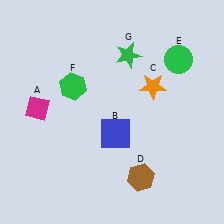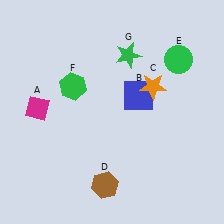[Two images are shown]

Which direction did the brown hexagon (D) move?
The brown hexagon (D) moved left.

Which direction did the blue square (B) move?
The blue square (B) moved up.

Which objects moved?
The objects that moved are: the blue square (B), the brown hexagon (D).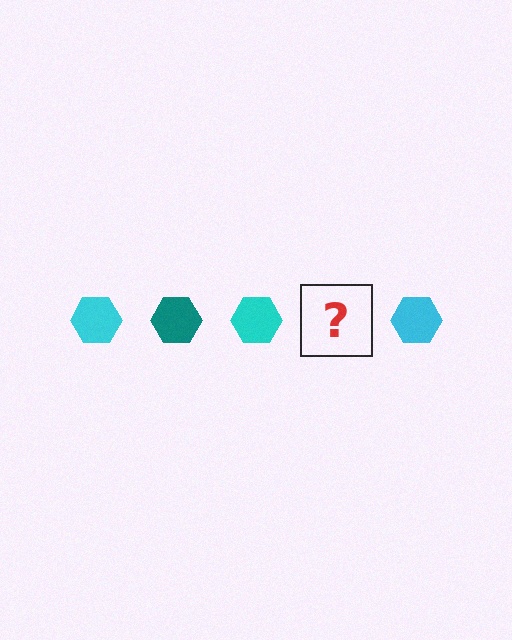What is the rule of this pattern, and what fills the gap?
The rule is that the pattern cycles through cyan, teal hexagons. The gap should be filled with a teal hexagon.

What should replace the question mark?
The question mark should be replaced with a teal hexagon.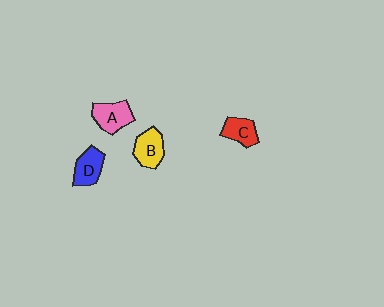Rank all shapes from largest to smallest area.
From largest to smallest: A (pink), B (yellow), D (blue), C (red).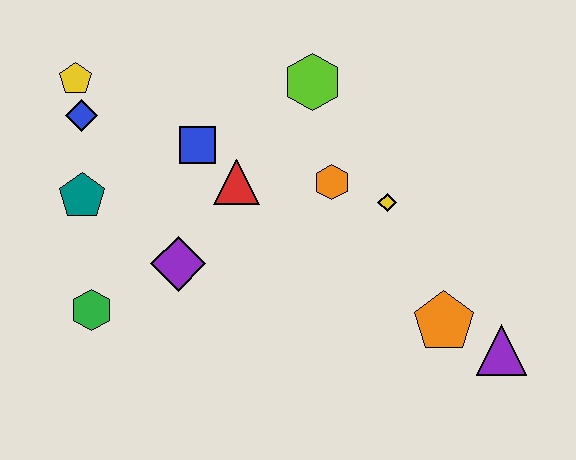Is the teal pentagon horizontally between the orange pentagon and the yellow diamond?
No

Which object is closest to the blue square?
The red triangle is closest to the blue square.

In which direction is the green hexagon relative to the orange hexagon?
The green hexagon is to the left of the orange hexagon.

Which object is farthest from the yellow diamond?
The yellow pentagon is farthest from the yellow diamond.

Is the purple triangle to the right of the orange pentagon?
Yes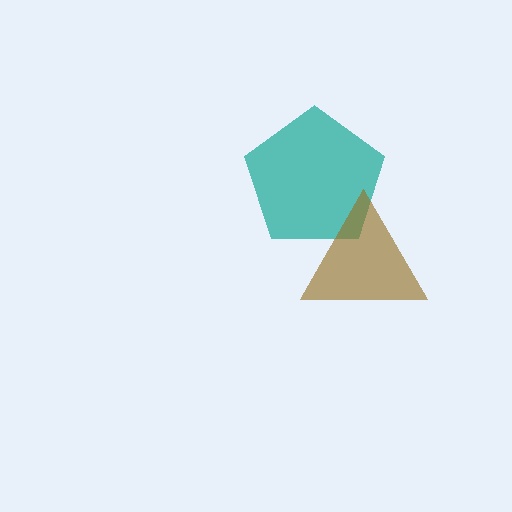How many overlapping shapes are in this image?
There are 2 overlapping shapes in the image.